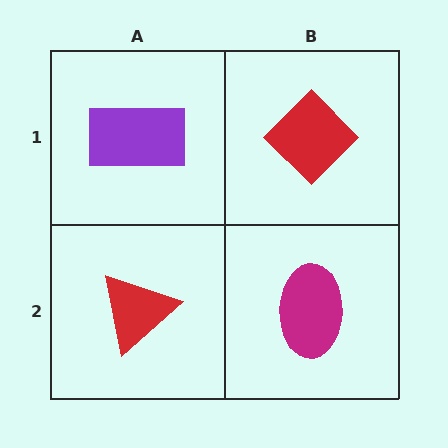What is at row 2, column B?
A magenta ellipse.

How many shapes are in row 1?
2 shapes.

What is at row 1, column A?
A purple rectangle.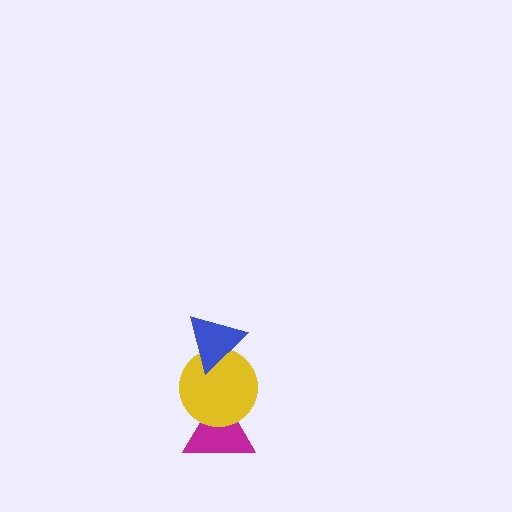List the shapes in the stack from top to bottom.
From top to bottom: the blue triangle, the yellow circle, the magenta triangle.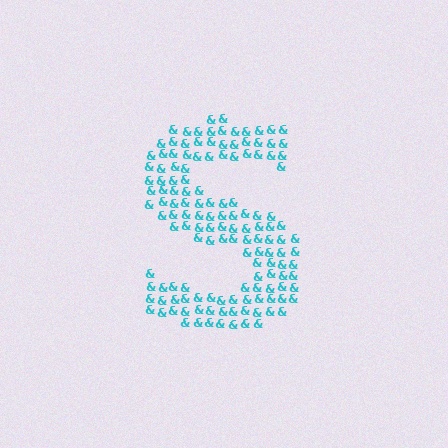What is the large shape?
The large shape is the letter S.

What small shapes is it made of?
It is made of small ampersands.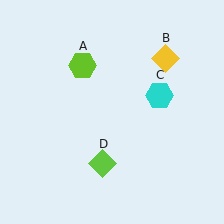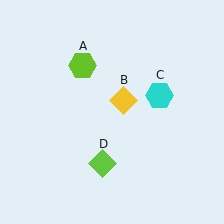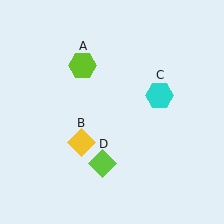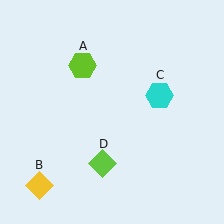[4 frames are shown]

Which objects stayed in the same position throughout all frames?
Lime hexagon (object A) and cyan hexagon (object C) and lime diamond (object D) remained stationary.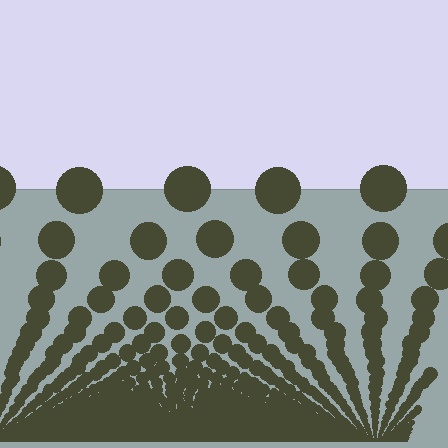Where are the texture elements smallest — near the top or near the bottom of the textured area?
Near the bottom.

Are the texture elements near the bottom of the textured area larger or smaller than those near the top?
Smaller. The gradient is inverted — elements near the bottom are smaller and denser.